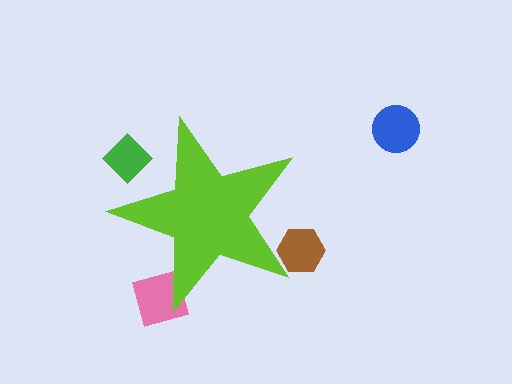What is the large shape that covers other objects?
A lime star.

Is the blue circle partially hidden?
No, the blue circle is fully visible.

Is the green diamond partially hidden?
Yes, the green diamond is partially hidden behind the lime star.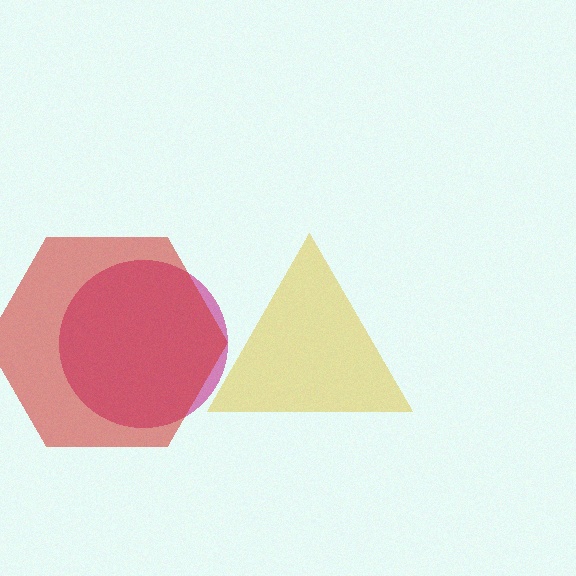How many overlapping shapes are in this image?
There are 3 overlapping shapes in the image.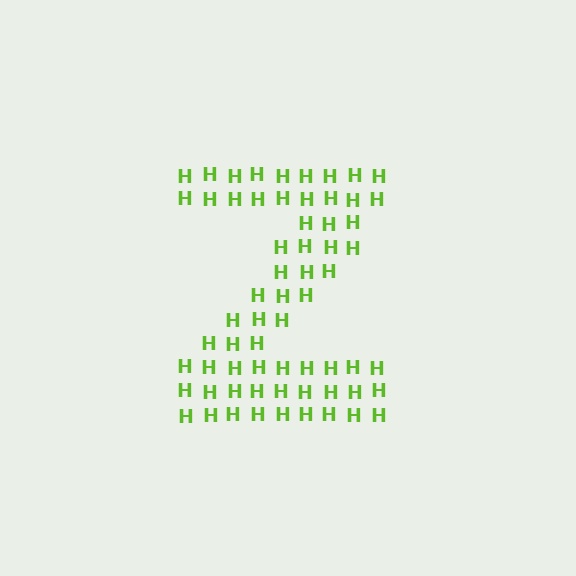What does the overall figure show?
The overall figure shows the letter Z.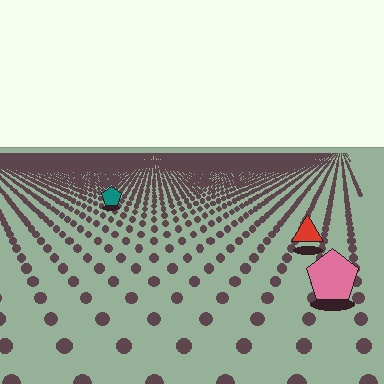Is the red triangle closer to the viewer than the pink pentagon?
No. The pink pentagon is closer — you can tell from the texture gradient: the ground texture is coarser near it.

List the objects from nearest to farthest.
From nearest to farthest: the pink pentagon, the red triangle, the teal pentagon.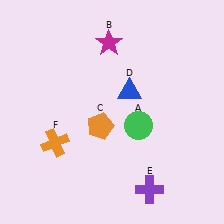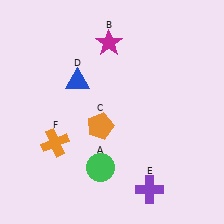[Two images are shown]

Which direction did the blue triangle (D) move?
The blue triangle (D) moved left.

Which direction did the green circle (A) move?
The green circle (A) moved down.